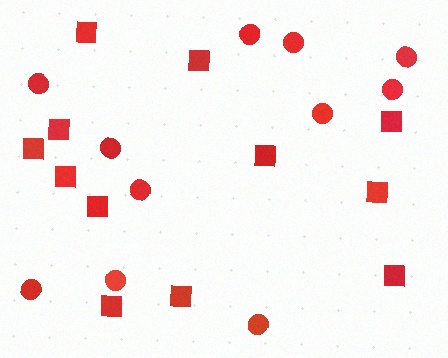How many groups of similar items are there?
There are 2 groups: one group of squares (12) and one group of circles (11).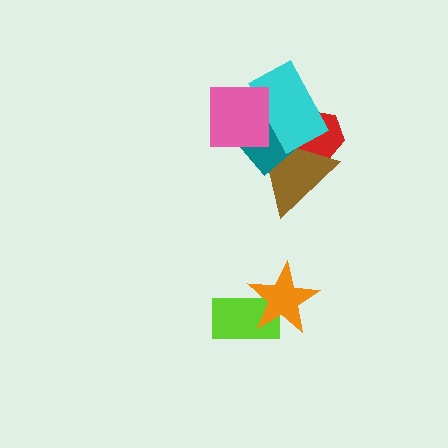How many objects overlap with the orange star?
1 object overlaps with the orange star.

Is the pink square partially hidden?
No, no other shape covers it.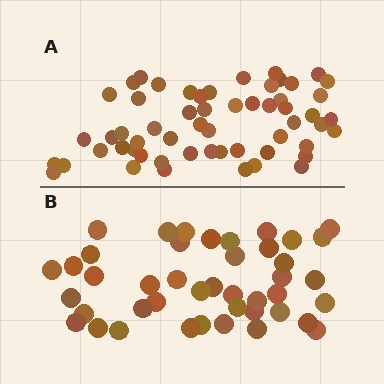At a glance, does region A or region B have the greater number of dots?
Region A (the top region) has more dots.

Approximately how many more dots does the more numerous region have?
Region A has approximately 15 more dots than region B.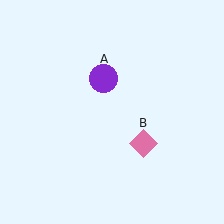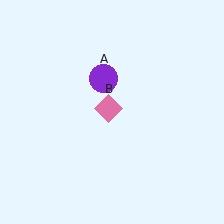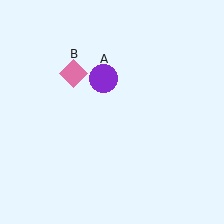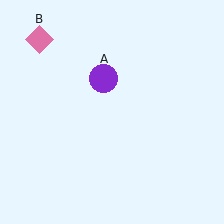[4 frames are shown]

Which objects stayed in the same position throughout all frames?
Purple circle (object A) remained stationary.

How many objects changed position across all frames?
1 object changed position: pink diamond (object B).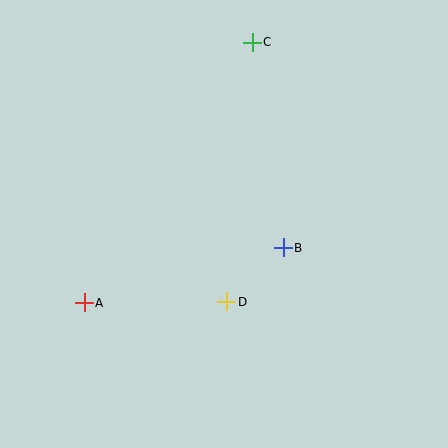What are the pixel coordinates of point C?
Point C is at (252, 42).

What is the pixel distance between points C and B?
The distance between C and B is 208 pixels.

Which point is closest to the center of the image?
Point B at (283, 248) is closest to the center.